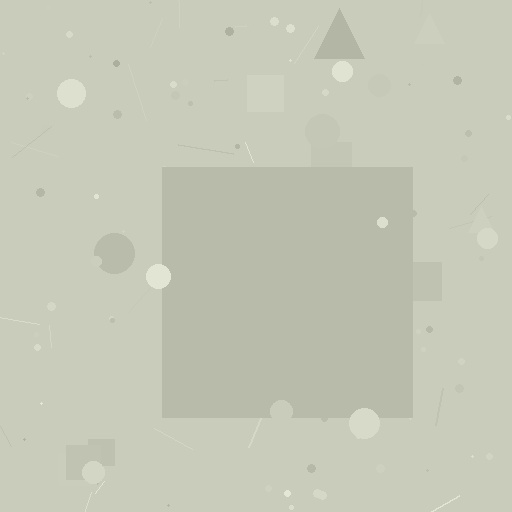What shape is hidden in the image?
A square is hidden in the image.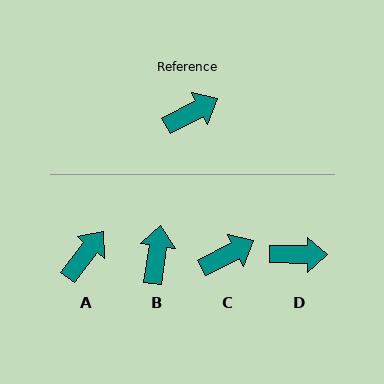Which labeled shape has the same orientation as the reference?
C.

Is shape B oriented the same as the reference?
No, it is off by about 55 degrees.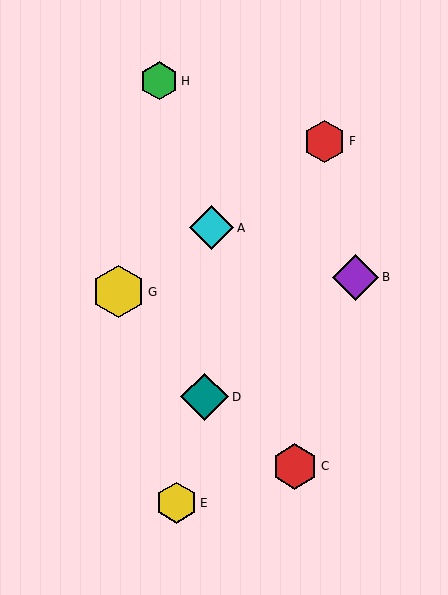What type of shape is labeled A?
Shape A is a cyan diamond.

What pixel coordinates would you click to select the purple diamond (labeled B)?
Click at (355, 277) to select the purple diamond B.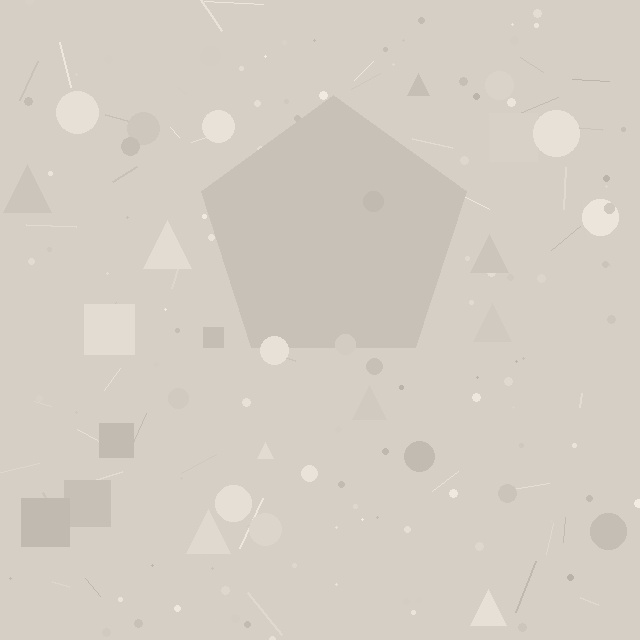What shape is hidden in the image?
A pentagon is hidden in the image.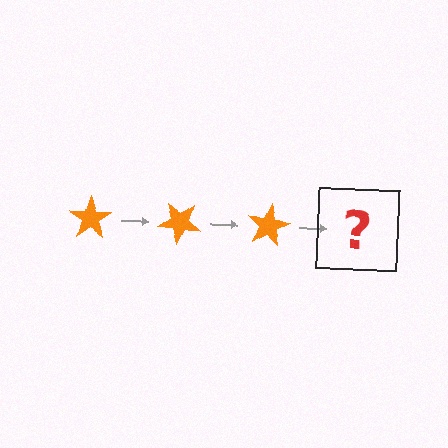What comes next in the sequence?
The next element should be an orange star rotated 120 degrees.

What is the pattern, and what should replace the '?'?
The pattern is that the star rotates 40 degrees each step. The '?' should be an orange star rotated 120 degrees.